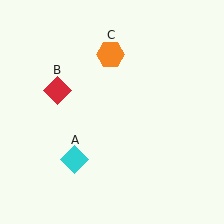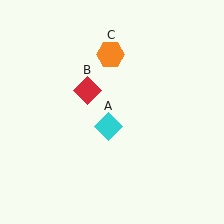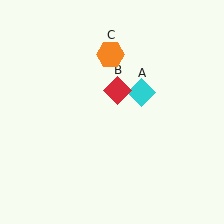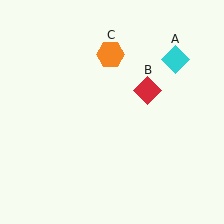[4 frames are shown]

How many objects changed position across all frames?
2 objects changed position: cyan diamond (object A), red diamond (object B).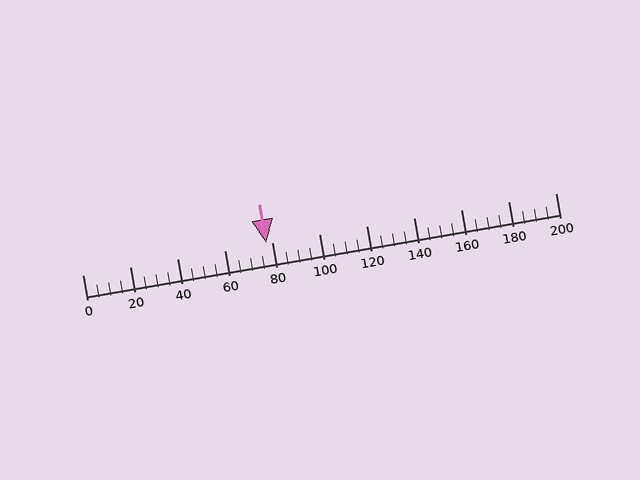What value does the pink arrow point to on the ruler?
The pink arrow points to approximately 78.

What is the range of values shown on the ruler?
The ruler shows values from 0 to 200.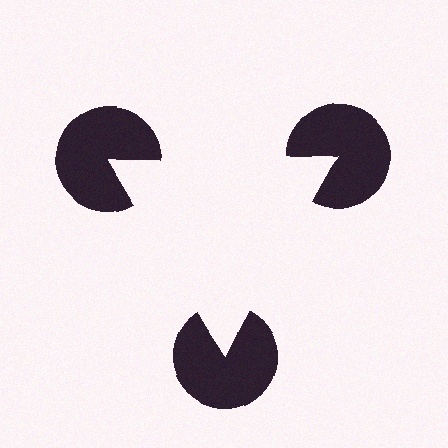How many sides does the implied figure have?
3 sides.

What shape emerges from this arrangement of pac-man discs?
An illusory triangle — its edges are inferred from the aligned wedge cuts in the pac-man discs, not physically drawn.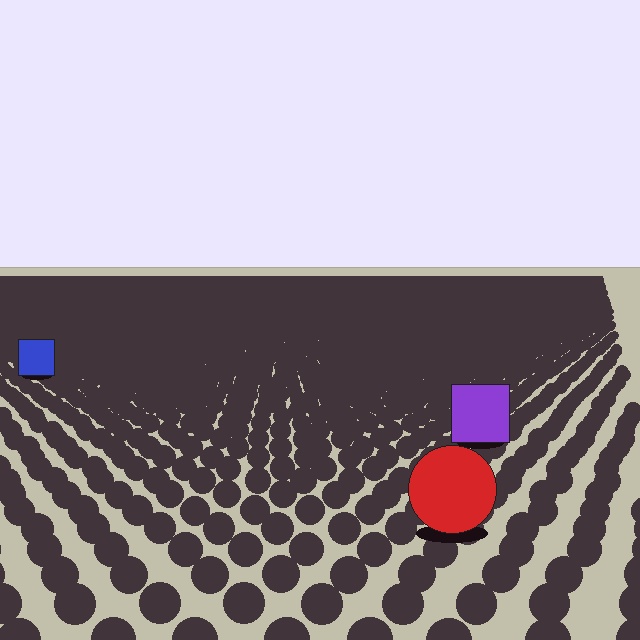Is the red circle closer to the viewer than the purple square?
Yes. The red circle is closer — you can tell from the texture gradient: the ground texture is coarser near it.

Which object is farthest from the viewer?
The blue square is farthest from the viewer. It appears smaller and the ground texture around it is denser.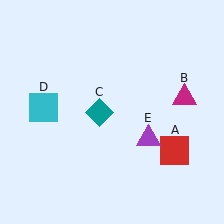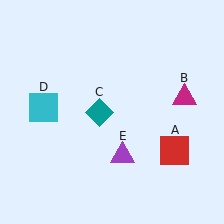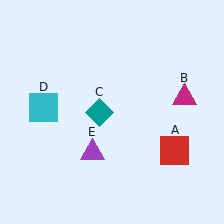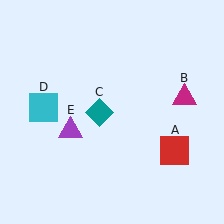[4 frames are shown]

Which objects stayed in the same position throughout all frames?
Red square (object A) and magenta triangle (object B) and teal diamond (object C) and cyan square (object D) remained stationary.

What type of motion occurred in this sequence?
The purple triangle (object E) rotated clockwise around the center of the scene.